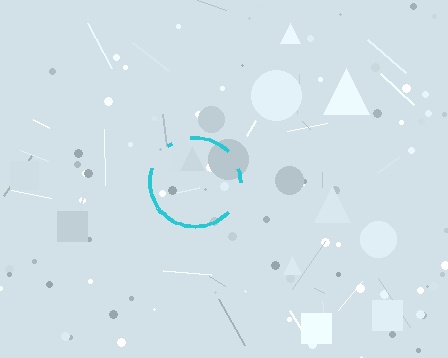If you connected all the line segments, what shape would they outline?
They would outline a circle.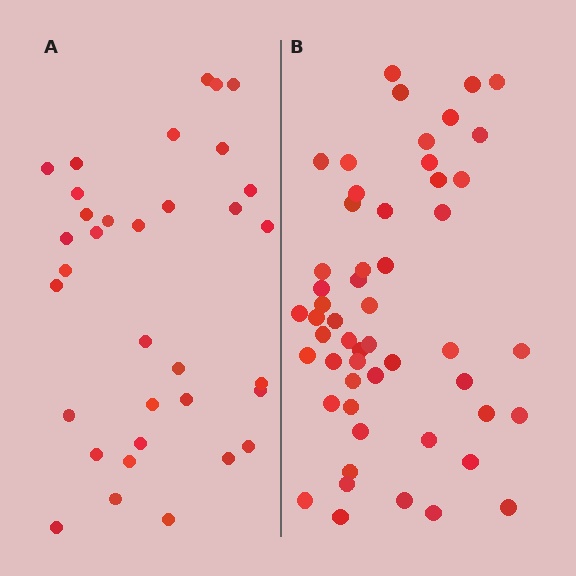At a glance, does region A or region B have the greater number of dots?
Region B (the right region) has more dots.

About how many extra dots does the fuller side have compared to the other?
Region B has approximately 20 more dots than region A.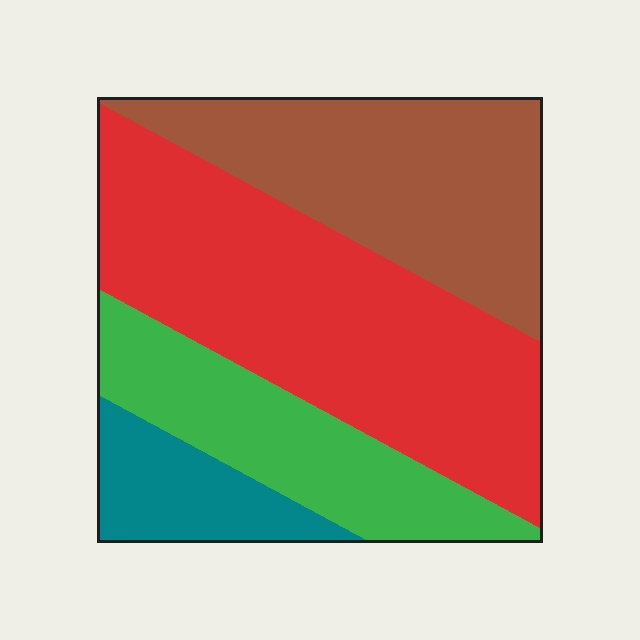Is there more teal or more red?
Red.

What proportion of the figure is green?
Green covers roughly 20% of the figure.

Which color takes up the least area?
Teal, at roughly 10%.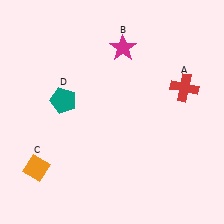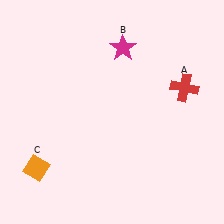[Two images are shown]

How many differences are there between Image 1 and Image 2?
There is 1 difference between the two images.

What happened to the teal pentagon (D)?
The teal pentagon (D) was removed in Image 2. It was in the top-left area of Image 1.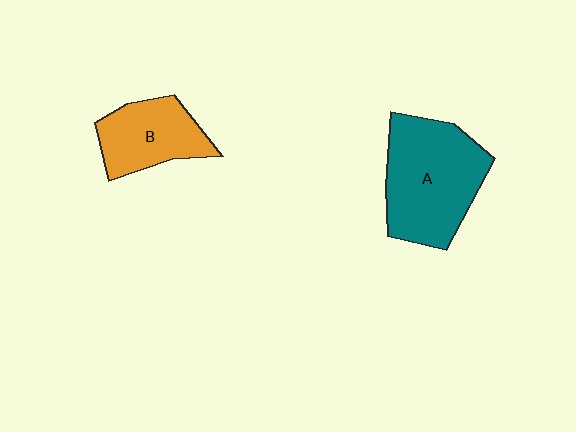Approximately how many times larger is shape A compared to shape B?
Approximately 1.6 times.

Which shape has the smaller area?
Shape B (orange).